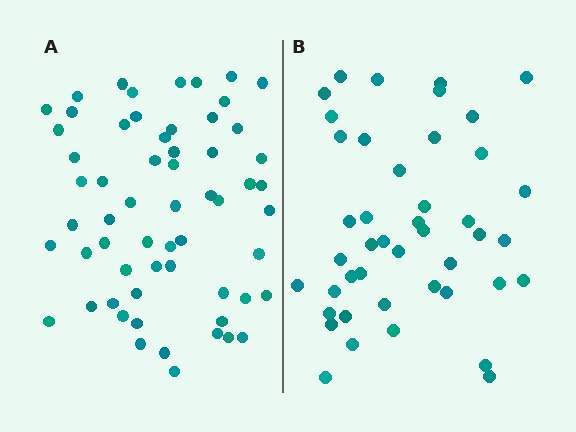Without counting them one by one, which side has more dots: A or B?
Region A (the left region) has more dots.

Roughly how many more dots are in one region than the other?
Region A has approximately 15 more dots than region B.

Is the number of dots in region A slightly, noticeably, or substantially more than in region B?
Region A has noticeably more, but not dramatically so. The ratio is roughly 1.4 to 1.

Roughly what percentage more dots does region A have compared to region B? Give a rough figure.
About 35% more.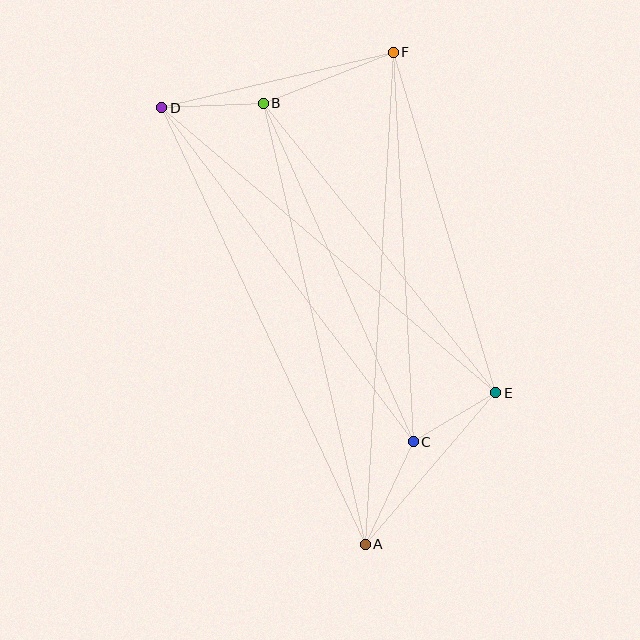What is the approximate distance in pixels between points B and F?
The distance between B and F is approximately 140 pixels.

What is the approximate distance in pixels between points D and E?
The distance between D and E is approximately 439 pixels.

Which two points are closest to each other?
Points C and E are closest to each other.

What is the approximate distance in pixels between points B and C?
The distance between B and C is approximately 370 pixels.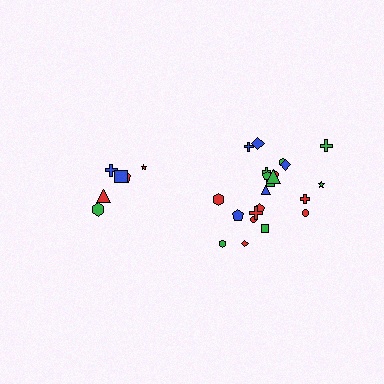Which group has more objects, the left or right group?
The right group.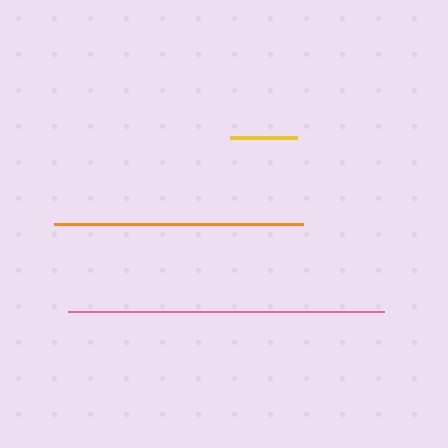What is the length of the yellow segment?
The yellow segment is approximately 66 pixels long.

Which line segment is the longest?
The pink line is the longest at approximately 316 pixels.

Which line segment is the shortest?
The yellow line is the shortest at approximately 66 pixels.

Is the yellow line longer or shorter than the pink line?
The pink line is longer than the yellow line.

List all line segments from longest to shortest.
From longest to shortest: pink, orange, yellow.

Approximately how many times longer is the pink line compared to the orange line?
The pink line is approximately 1.3 times the length of the orange line.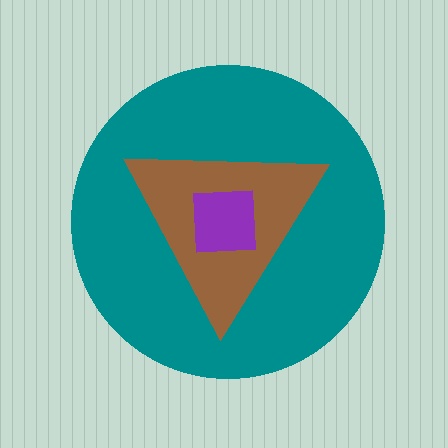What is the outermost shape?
The teal circle.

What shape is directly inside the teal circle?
The brown triangle.